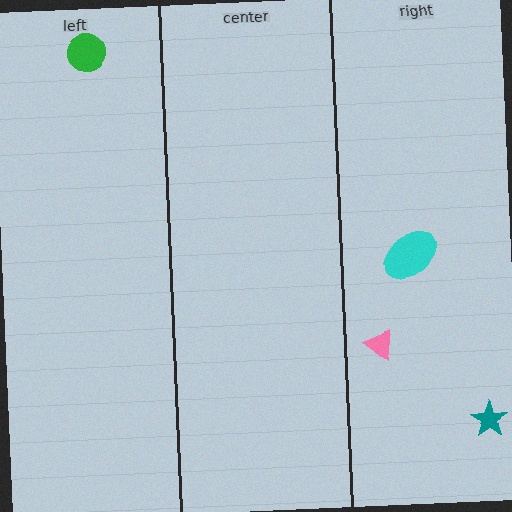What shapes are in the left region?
The green circle.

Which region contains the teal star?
The right region.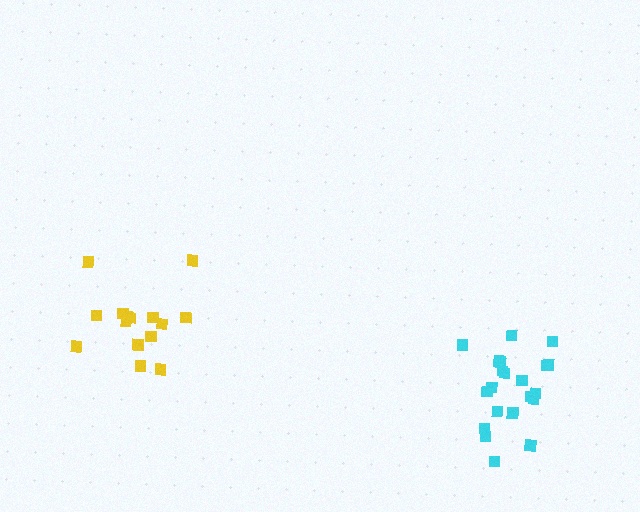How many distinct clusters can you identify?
There are 2 distinct clusters.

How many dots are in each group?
Group 1: 21 dots, Group 2: 15 dots (36 total).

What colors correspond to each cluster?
The clusters are colored: cyan, yellow.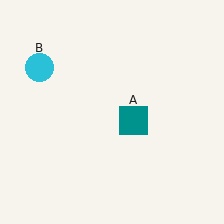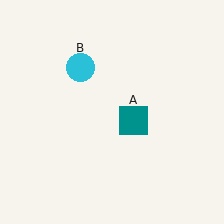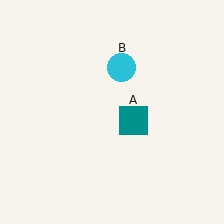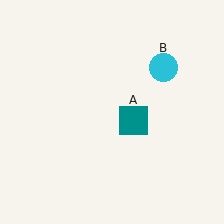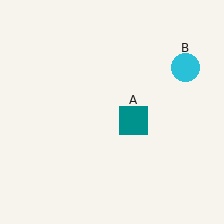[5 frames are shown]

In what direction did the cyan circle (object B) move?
The cyan circle (object B) moved right.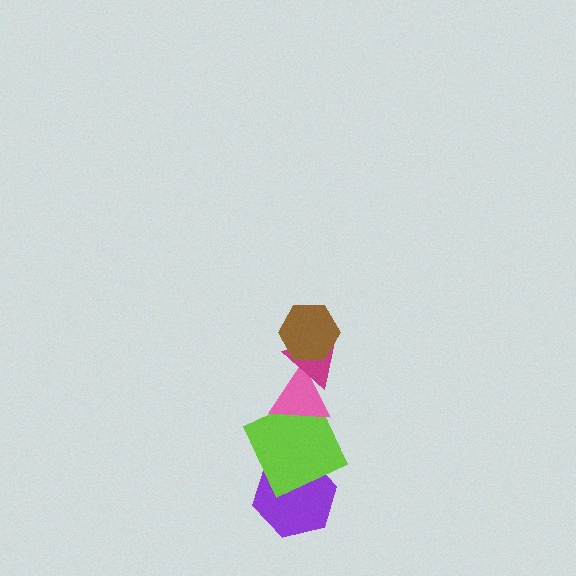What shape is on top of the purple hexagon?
The lime square is on top of the purple hexagon.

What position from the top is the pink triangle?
The pink triangle is 3rd from the top.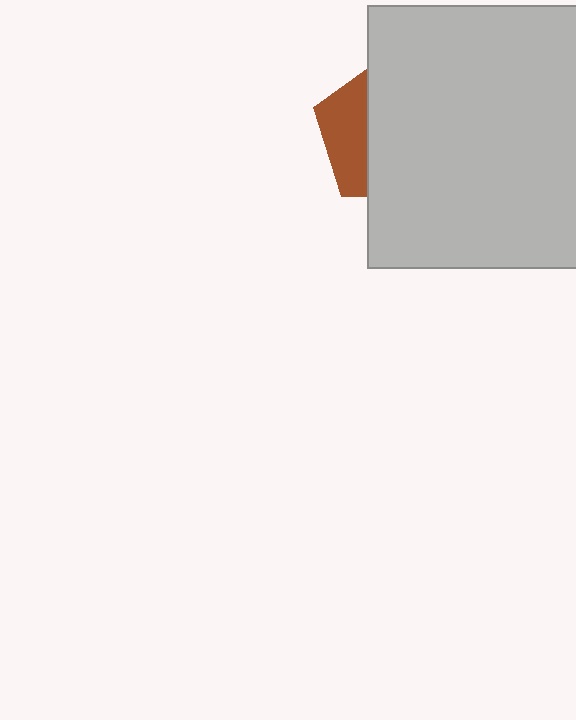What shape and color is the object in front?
The object in front is a light gray square.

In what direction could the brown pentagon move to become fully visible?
The brown pentagon could move left. That would shift it out from behind the light gray square entirely.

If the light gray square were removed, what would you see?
You would see the complete brown pentagon.